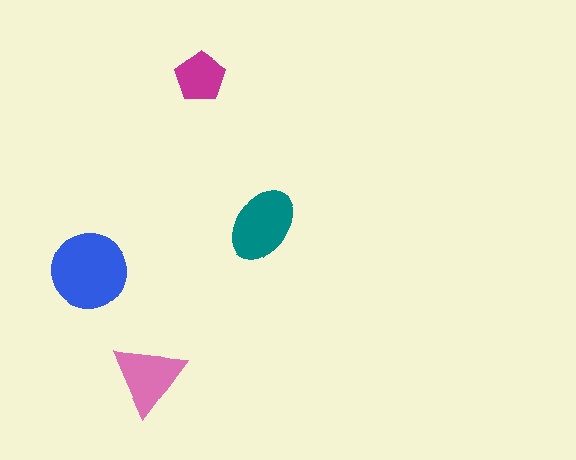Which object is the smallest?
The magenta pentagon.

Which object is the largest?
The blue circle.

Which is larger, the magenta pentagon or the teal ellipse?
The teal ellipse.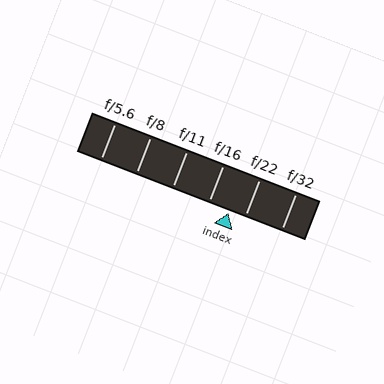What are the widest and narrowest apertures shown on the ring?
The widest aperture shown is f/5.6 and the narrowest is f/32.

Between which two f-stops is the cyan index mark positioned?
The index mark is between f/16 and f/22.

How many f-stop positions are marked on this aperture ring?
There are 6 f-stop positions marked.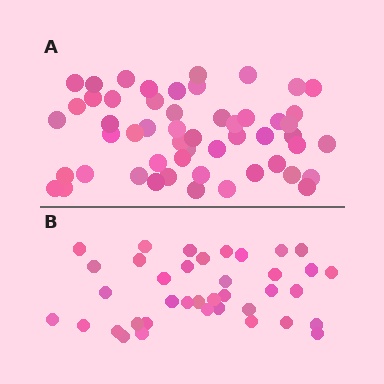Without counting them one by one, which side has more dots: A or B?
Region A (the top region) has more dots.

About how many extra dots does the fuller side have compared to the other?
Region A has approximately 15 more dots than region B.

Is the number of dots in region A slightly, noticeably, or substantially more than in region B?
Region A has noticeably more, but not dramatically so. The ratio is roughly 1.4 to 1.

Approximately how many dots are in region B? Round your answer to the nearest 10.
About 40 dots. (The exact count is 38, which rounds to 40.)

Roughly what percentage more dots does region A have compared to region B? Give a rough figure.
About 40% more.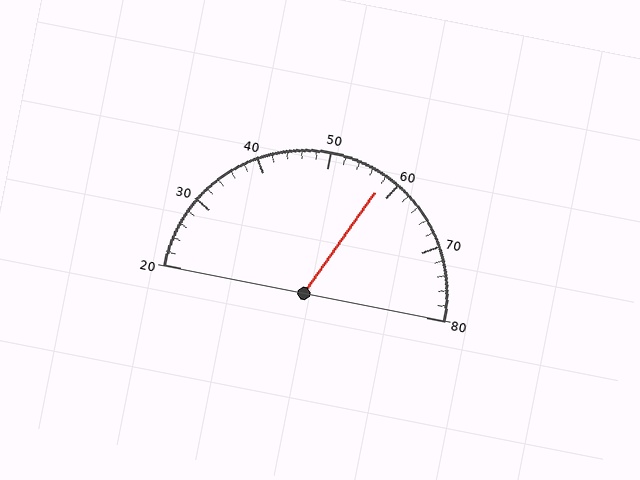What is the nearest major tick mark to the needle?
The nearest major tick mark is 60.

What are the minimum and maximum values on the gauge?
The gauge ranges from 20 to 80.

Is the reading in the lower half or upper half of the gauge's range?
The reading is in the upper half of the range (20 to 80).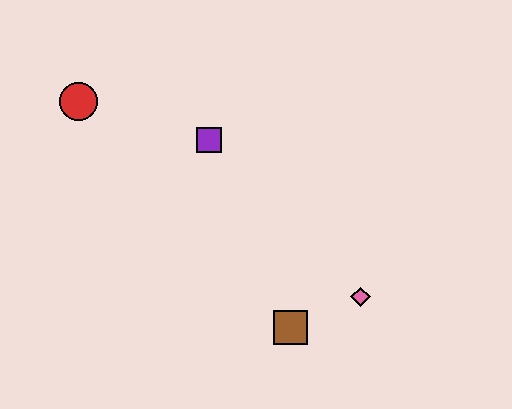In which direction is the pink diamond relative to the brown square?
The pink diamond is to the right of the brown square.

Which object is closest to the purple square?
The red circle is closest to the purple square.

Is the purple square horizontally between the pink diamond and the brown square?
No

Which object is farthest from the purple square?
The pink diamond is farthest from the purple square.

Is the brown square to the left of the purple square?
No